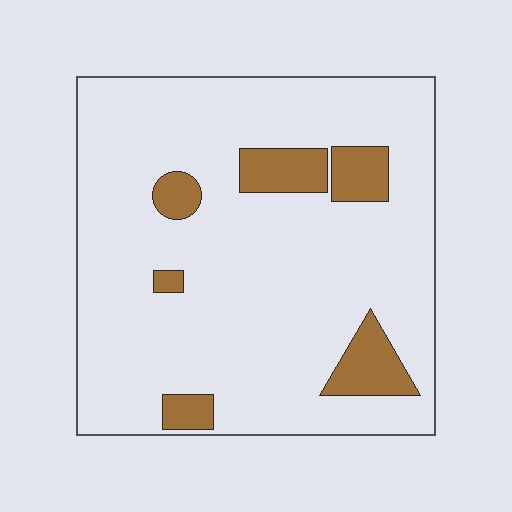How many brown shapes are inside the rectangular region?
6.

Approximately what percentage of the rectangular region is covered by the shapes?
Approximately 15%.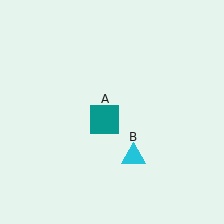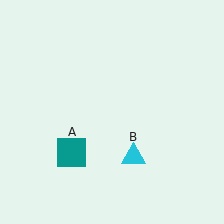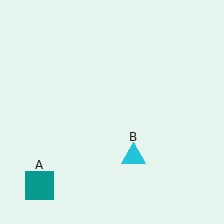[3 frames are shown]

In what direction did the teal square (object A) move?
The teal square (object A) moved down and to the left.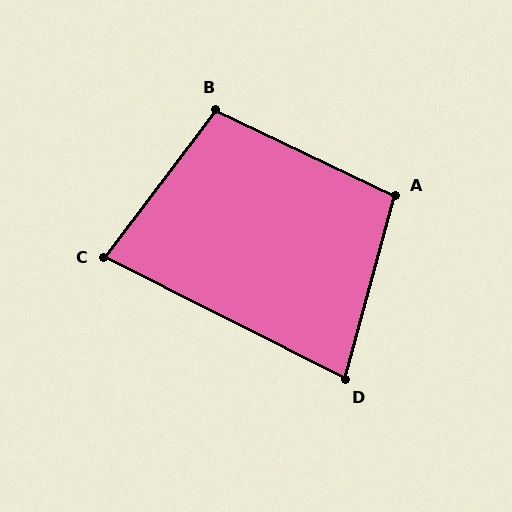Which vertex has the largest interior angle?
B, at approximately 102 degrees.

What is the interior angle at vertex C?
Approximately 80 degrees (acute).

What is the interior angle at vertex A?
Approximately 100 degrees (obtuse).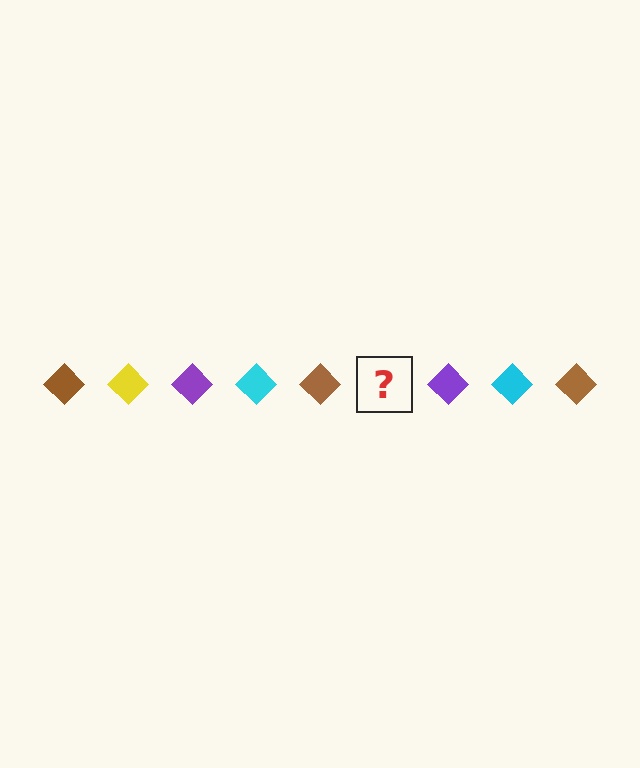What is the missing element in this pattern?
The missing element is a yellow diamond.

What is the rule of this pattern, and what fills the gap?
The rule is that the pattern cycles through brown, yellow, purple, cyan diamonds. The gap should be filled with a yellow diamond.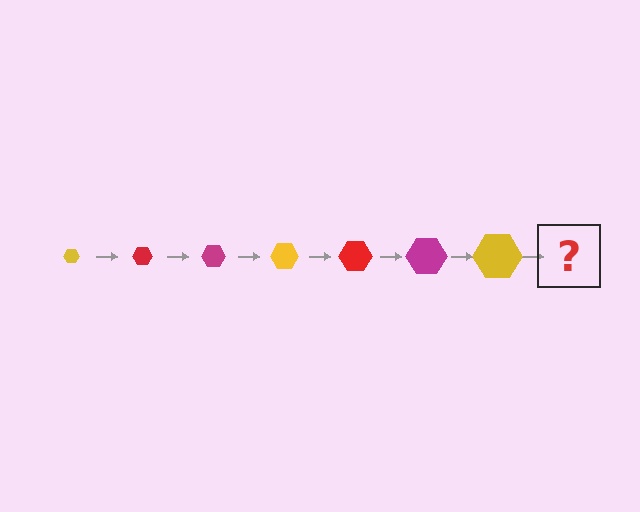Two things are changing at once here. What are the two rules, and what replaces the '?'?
The two rules are that the hexagon grows larger each step and the color cycles through yellow, red, and magenta. The '?' should be a red hexagon, larger than the previous one.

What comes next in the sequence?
The next element should be a red hexagon, larger than the previous one.